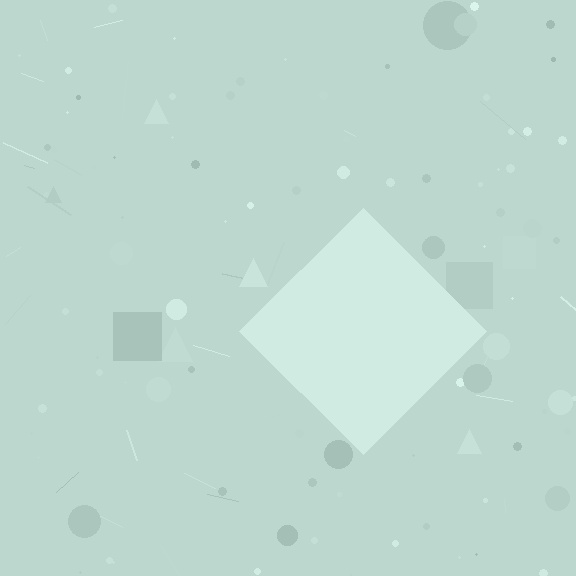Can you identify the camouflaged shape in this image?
The camouflaged shape is a diamond.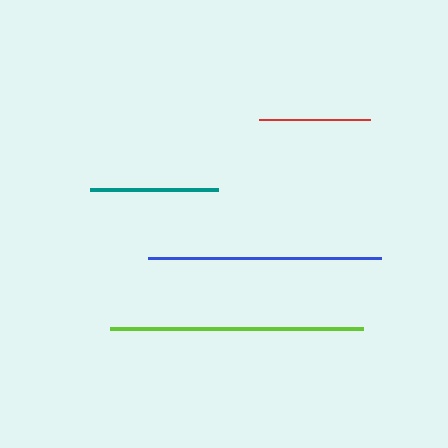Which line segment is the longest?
The lime line is the longest at approximately 253 pixels.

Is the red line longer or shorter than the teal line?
The teal line is longer than the red line.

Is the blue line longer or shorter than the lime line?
The lime line is longer than the blue line.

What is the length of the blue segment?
The blue segment is approximately 233 pixels long.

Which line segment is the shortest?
The red line is the shortest at approximately 111 pixels.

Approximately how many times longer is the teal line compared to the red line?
The teal line is approximately 1.2 times the length of the red line.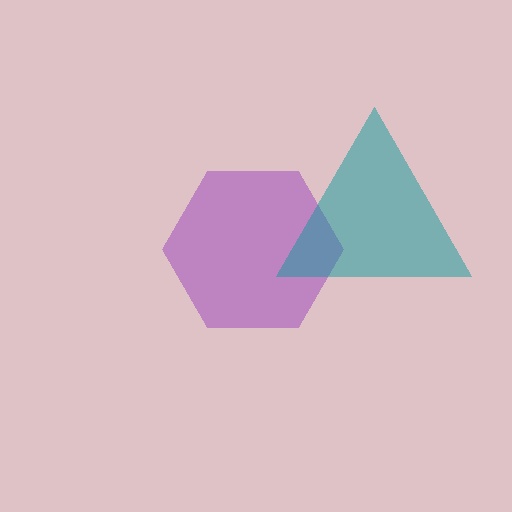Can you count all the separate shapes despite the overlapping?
Yes, there are 2 separate shapes.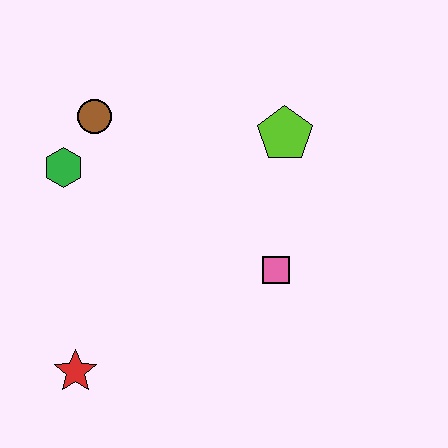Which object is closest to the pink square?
The lime pentagon is closest to the pink square.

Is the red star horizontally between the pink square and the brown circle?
No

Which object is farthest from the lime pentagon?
The red star is farthest from the lime pentagon.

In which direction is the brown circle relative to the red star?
The brown circle is above the red star.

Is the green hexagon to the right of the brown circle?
No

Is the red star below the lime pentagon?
Yes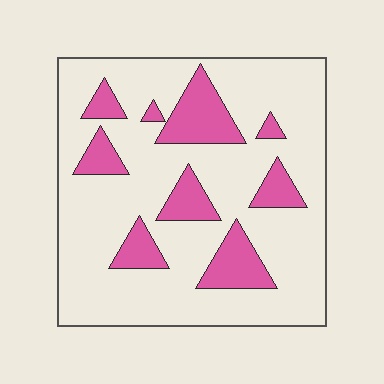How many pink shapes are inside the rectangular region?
9.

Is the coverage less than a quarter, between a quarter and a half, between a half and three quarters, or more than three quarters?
Less than a quarter.